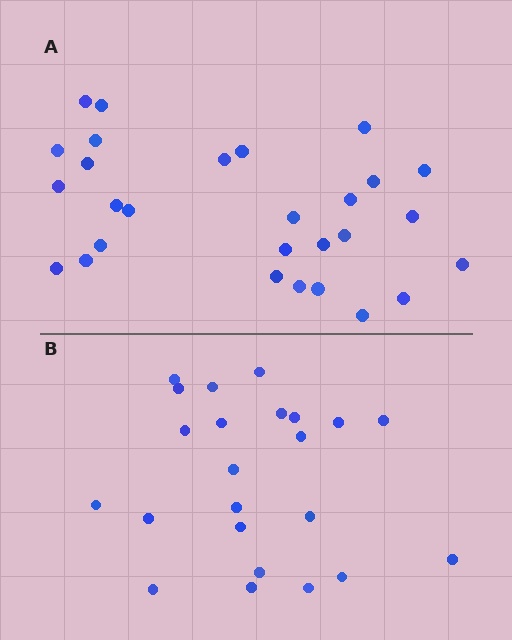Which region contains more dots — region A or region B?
Region A (the top region) has more dots.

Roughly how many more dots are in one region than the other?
Region A has about 5 more dots than region B.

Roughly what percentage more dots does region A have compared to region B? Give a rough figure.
About 20% more.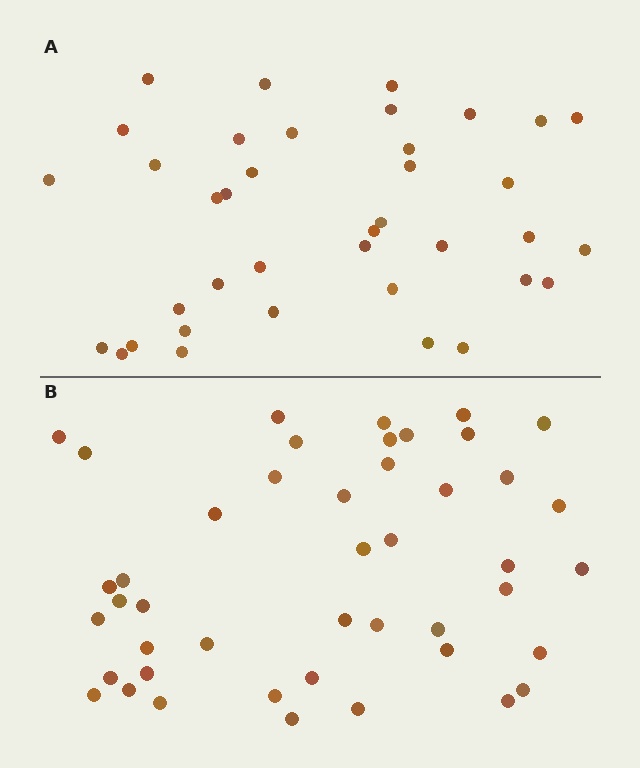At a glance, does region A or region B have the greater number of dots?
Region B (the bottom region) has more dots.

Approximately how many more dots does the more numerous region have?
Region B has roughly 8 or so more dots than region A.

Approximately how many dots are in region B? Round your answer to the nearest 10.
About 40 dots. (The exact count is 45, which rounds to 40.)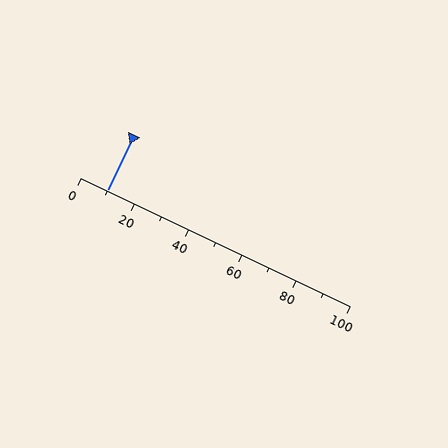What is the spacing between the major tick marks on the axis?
The major ticks are spaced 20 apart.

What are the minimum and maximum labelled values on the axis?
The axis runs from 0 to 100.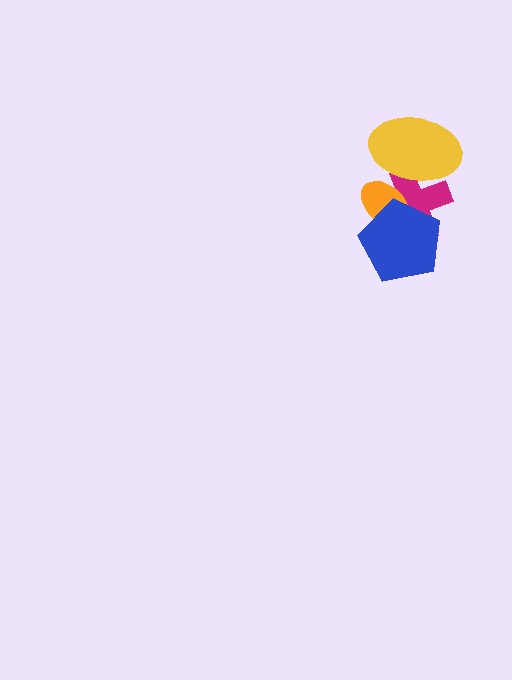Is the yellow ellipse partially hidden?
No, no other shape covers it.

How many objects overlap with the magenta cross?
3 objects overlap with the magenta cross.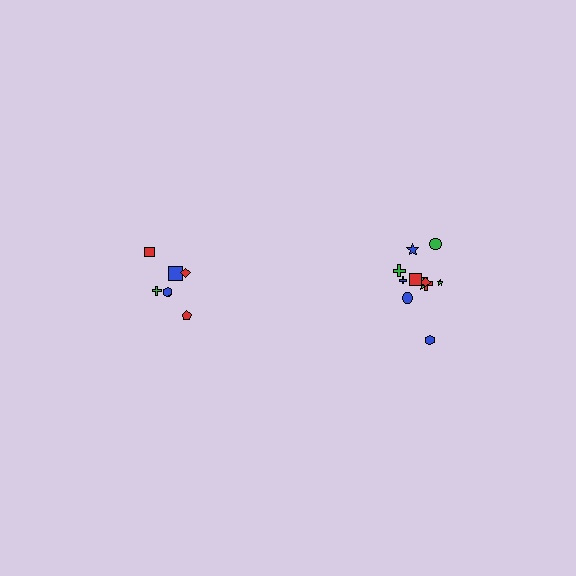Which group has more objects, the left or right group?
The right group.